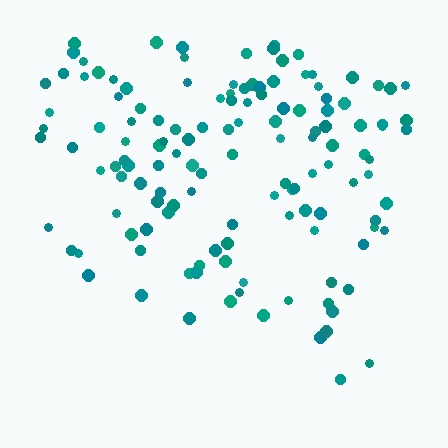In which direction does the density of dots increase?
From bottom to top, with the top side densest.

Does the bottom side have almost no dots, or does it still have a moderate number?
Still a moderate number, just noticeably fewer than the top.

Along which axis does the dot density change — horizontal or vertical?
Vertical.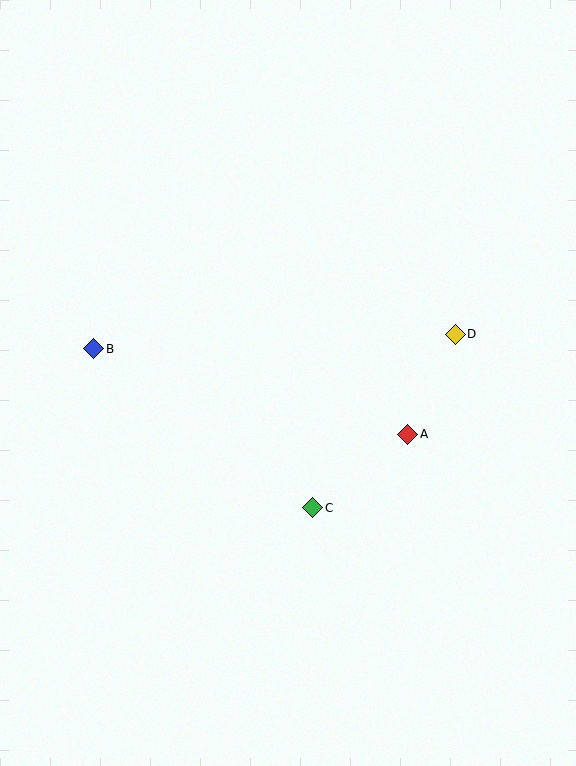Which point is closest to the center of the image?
Point C at (313, 508) is closest to the center.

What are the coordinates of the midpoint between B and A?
The midpoint between B and A is at (251, 392).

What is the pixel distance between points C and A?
The distance between C and A is 120 pixels.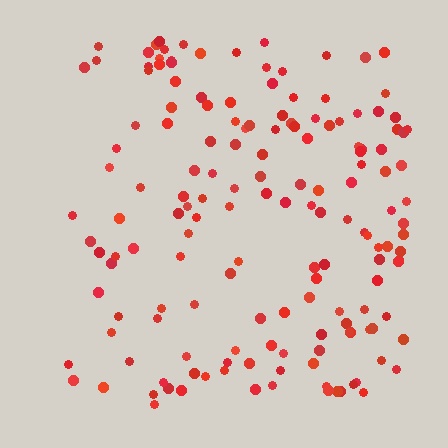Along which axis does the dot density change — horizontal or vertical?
Horizontal.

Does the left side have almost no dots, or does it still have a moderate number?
Still a moderate number, just noticeably fewer than the right.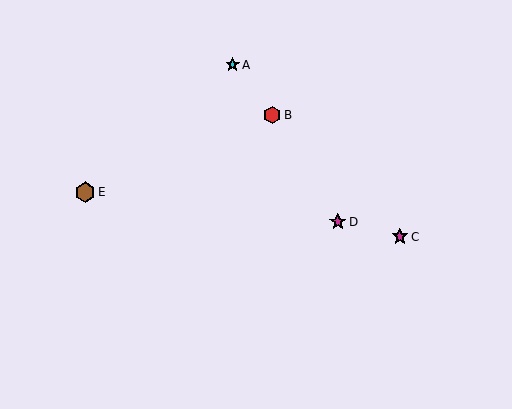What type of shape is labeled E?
Shape E is a brown hexagon.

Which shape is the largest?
The brown hexagon (labeled E) is the largest.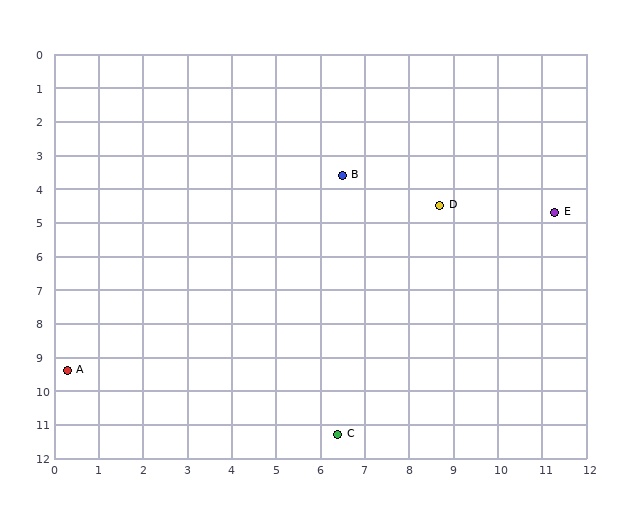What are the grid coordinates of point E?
Point E is at approximately (11.3, 4.7).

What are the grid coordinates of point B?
Point B is at approximately (6.5, 3.6).